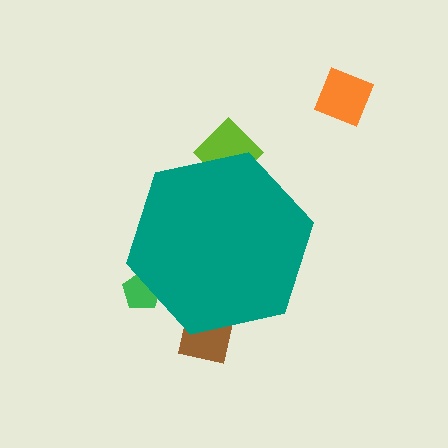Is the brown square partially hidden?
Yes, the brown square is partially hidden behind the teal hexagon.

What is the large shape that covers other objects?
A teal hexagon.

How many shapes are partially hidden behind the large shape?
3 shapes are partially hidden.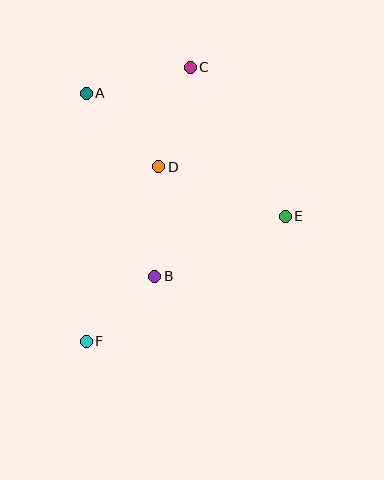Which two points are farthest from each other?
Points C and F are farthest from each other.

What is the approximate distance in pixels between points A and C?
The distance between A and C is approximately 107 pixels.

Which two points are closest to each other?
Points B and F are closest to each other.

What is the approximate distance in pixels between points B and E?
The distance between B and E is approximately 144 pixels.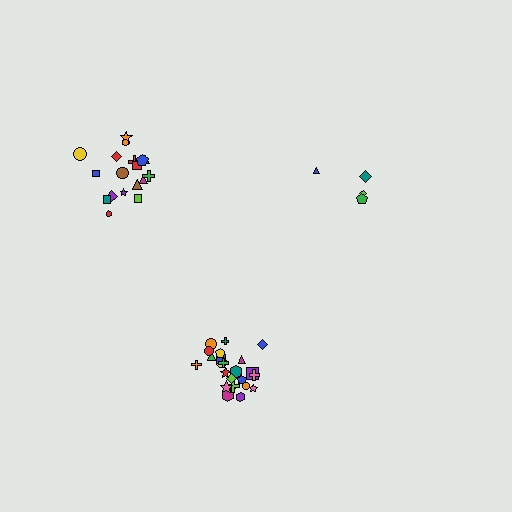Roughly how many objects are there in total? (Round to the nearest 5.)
Roughly 45 objects in total.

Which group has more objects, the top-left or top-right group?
The top-left group.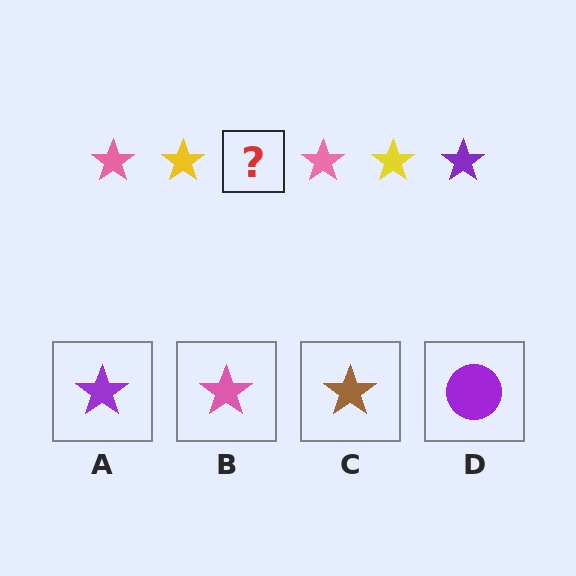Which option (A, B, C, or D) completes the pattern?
A.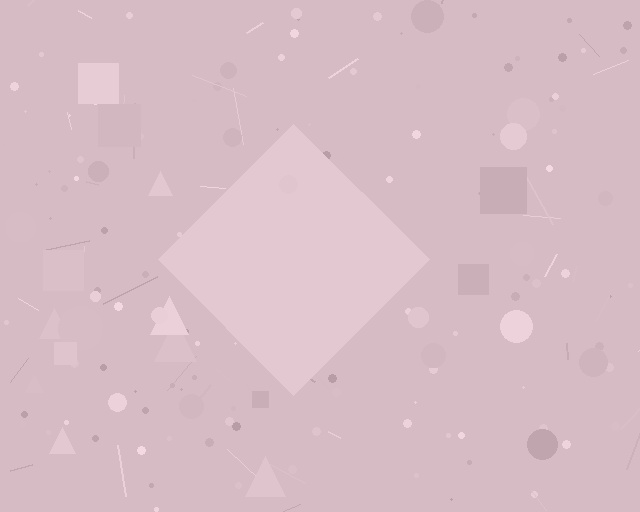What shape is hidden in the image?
A diamond is hidden in the image.